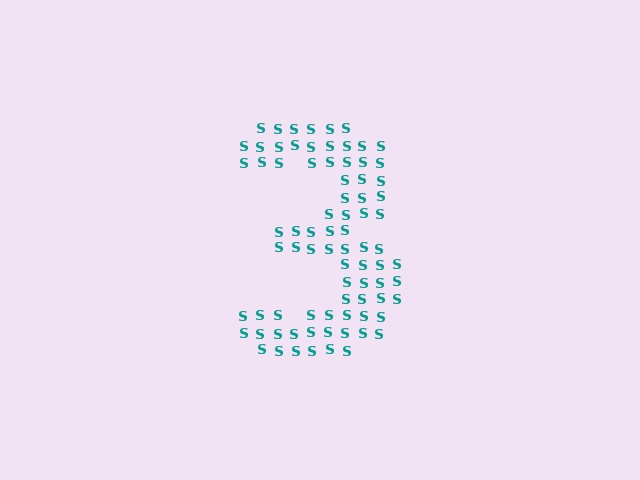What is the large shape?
The large shape is the digit 3.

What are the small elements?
The small elements are letter S's.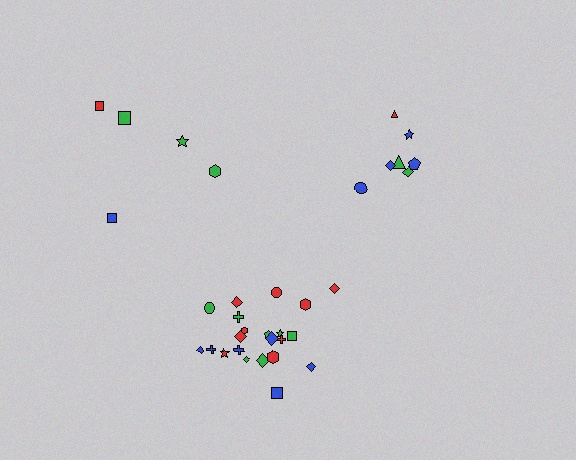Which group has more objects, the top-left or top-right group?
The top-right group.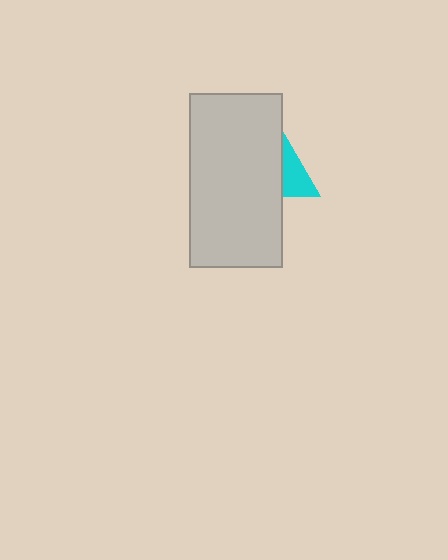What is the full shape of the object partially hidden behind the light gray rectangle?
The partially hidden object is a cyan triangle.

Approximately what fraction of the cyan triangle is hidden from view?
Roughly 68% of the cyan triangle is hidden behind the light gray rectangle.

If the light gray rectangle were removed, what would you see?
You would see the complete cyan triangle.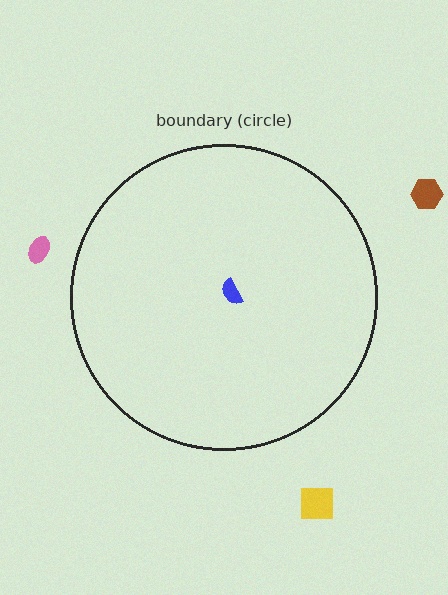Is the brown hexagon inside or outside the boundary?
Outside.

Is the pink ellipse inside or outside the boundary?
Outside.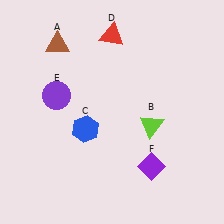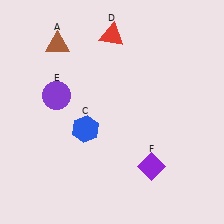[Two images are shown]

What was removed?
The lime triangle (B) was removed in Image 2.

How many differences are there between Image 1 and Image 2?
There is 1 difference between the two images.